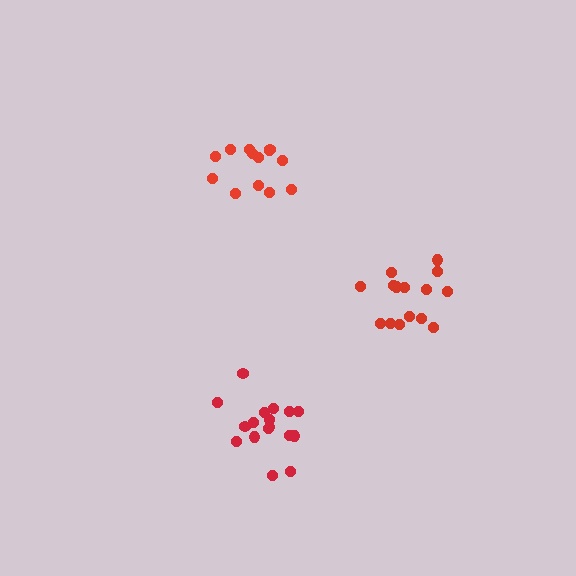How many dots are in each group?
Group 1: 17 dots, Group 2: 15 dots, Group 3: 13 dots (45 total).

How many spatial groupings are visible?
There are 3 spatial groupings.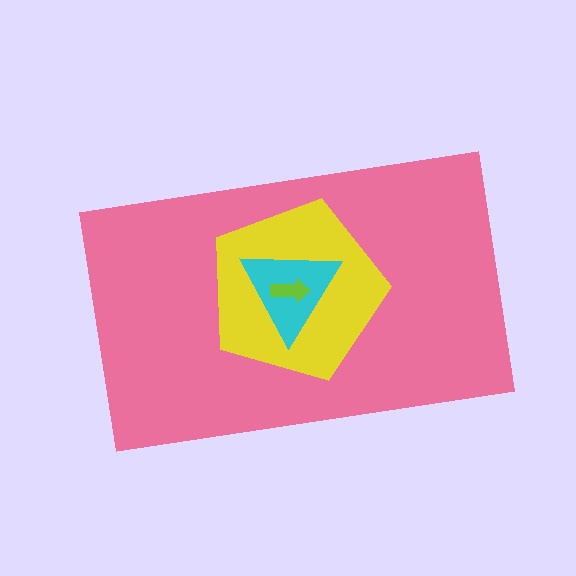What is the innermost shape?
The lime arrow.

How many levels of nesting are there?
4.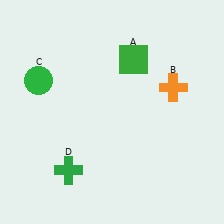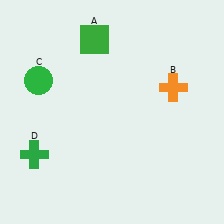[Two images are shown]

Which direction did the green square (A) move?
The green square (A) moved left.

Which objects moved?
The objects that moved are: the green square (A), the green cross (D).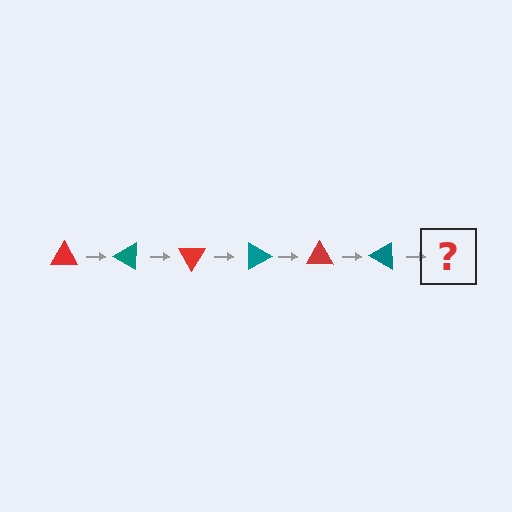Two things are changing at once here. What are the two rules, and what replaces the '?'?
The two rules are that it rotates 30 degrees each step and the color cycles through red and teal. The '?' should be a red triangle, rotated 180 degrees from the start.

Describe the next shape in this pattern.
It should be a red triangle, rotated 180 degrees from the start.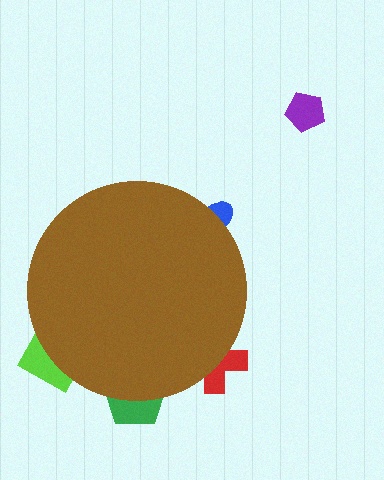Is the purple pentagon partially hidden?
No, the purple pentagon is fully visible.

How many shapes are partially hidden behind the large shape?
4 shapes are partially hidden.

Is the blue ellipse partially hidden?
Yes, the blue ellipse is partially hidden behind the brown circle.